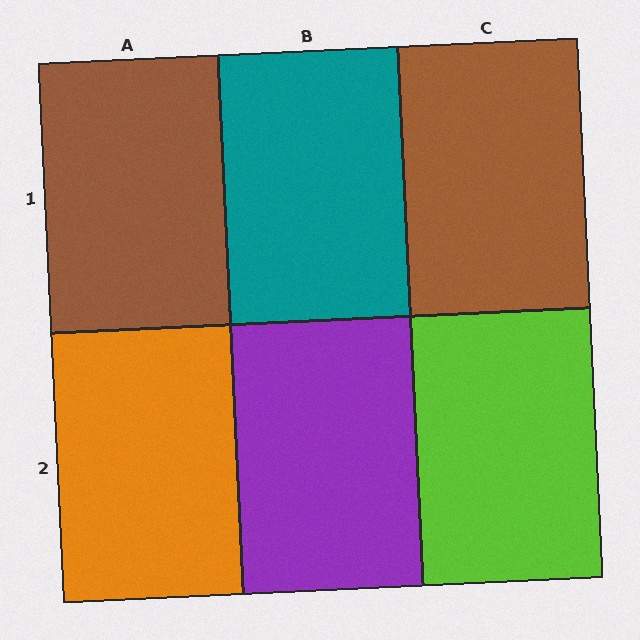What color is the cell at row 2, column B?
Purple.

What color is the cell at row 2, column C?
Lime.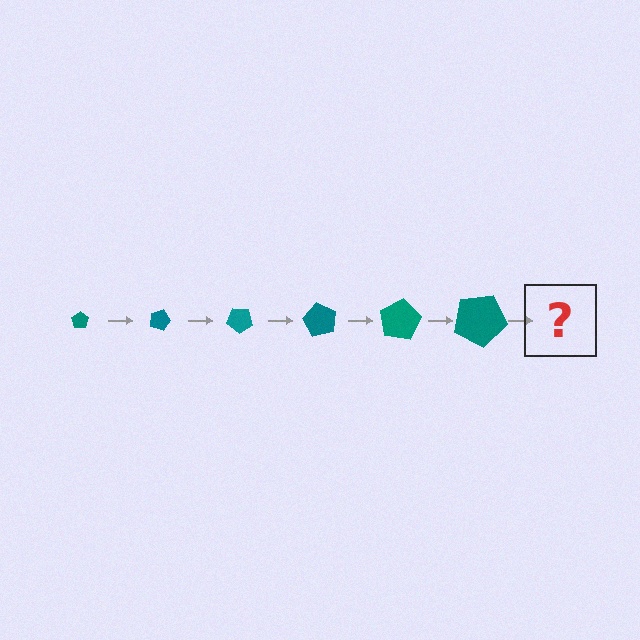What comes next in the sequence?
The next element should be a pentagon, larger than the previous one and rotated 120 degrees from the start.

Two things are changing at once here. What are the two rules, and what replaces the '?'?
The two rules are that the pentagon grows larger each step and it rotates 20 degrees each step. The '?' should be a pentagon, larger than the previous one and rotated 120 degrees from the start.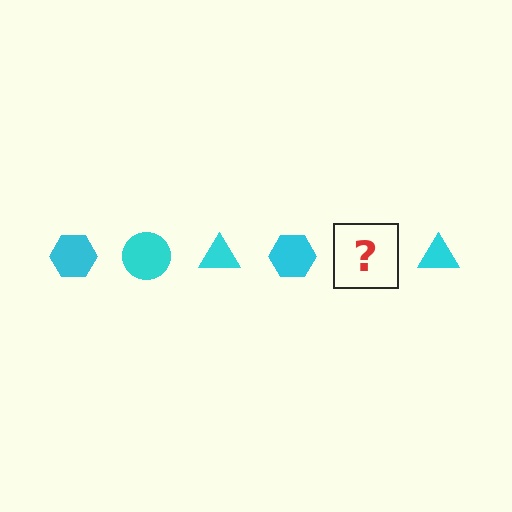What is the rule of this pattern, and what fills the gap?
The rule is that the pattern cycles through hexagon, circle, triangle shapes in cyan. The gap should be filled with a cyan circle.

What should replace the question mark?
The question mark should be replaced with a cyan circle.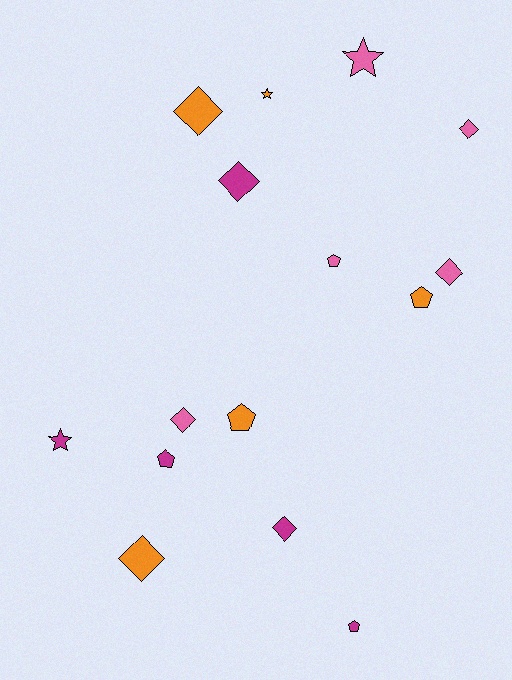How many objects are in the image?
There are 15 objects.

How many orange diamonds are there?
There are 2 orange diamonds.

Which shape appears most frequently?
Diamond, with 7 objects.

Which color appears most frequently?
Pink, with 5 objects.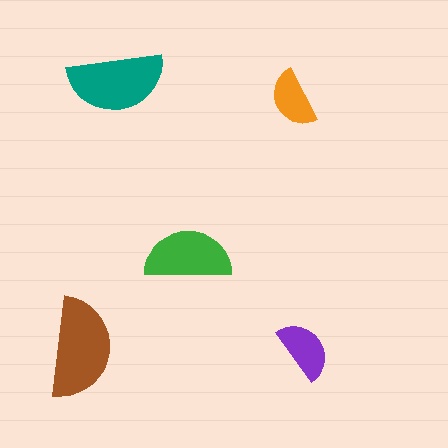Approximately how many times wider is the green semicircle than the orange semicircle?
About 1.5 times wider.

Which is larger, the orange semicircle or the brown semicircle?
The brown one.